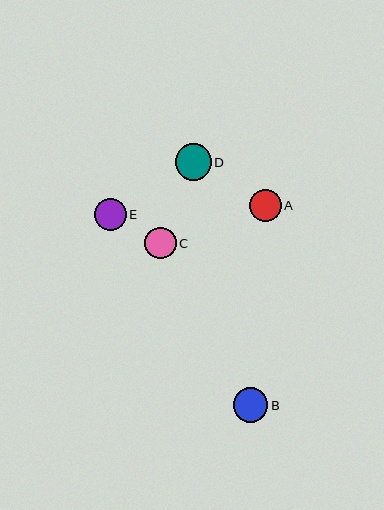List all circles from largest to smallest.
From largest to smallest: D, B, A, C, E.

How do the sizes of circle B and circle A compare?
Circle B and circle A are approximately the same size.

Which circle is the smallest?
Circle E is the smallest with a size of approximately 31 pixels.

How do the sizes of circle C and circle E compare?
Circle C and circle E are approximately the same size.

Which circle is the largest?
Circle D is the largest with a size of approximately 36 pixels.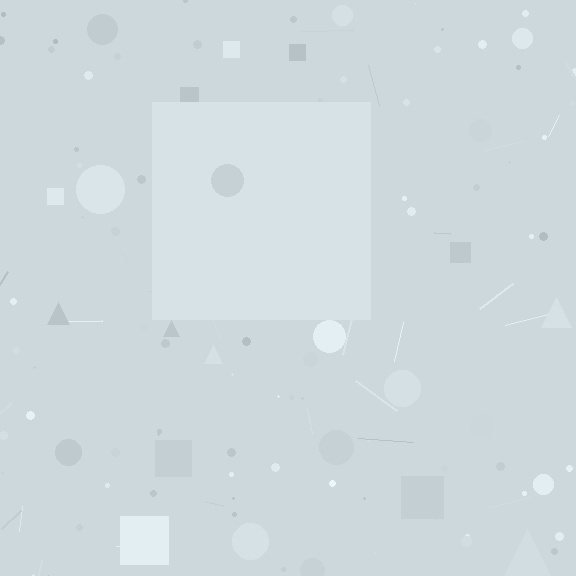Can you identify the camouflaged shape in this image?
The camouflaged shape is a square.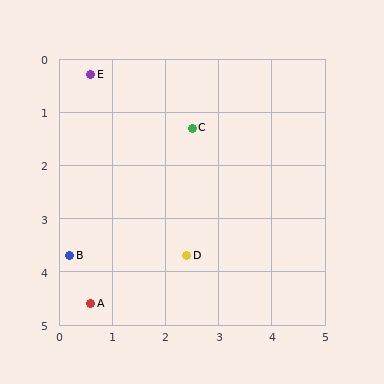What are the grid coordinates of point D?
Point D is at approximately (2.4, 3.7).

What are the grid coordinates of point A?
Point A is at approximately (0.6, 4.6).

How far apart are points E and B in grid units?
Points E and B are about 3.4 grid units apart.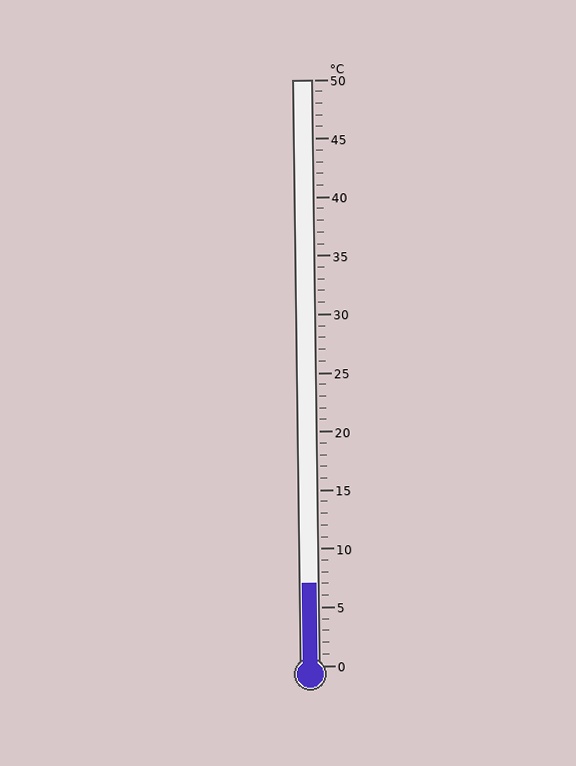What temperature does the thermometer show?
The thermometer shows approximately 7°C.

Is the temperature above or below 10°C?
The temperature is below 10°C.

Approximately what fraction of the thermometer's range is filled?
The thermometer is filled to approximately 15% of its range.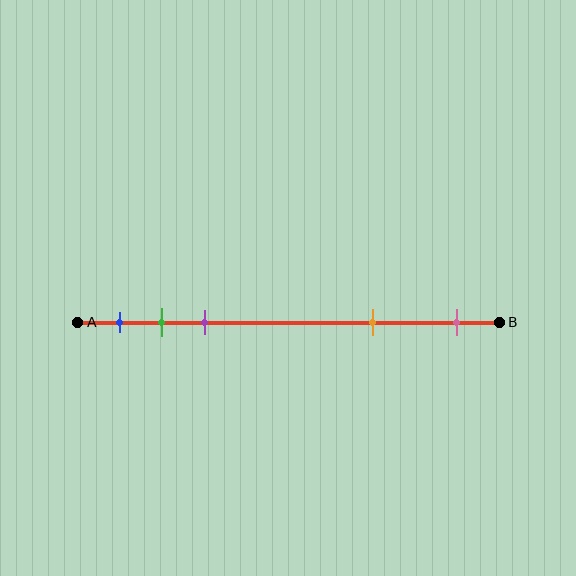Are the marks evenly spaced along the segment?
No, the marks are not evenly spaced.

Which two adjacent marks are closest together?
The green and purple marks are the closest adjacent pair.